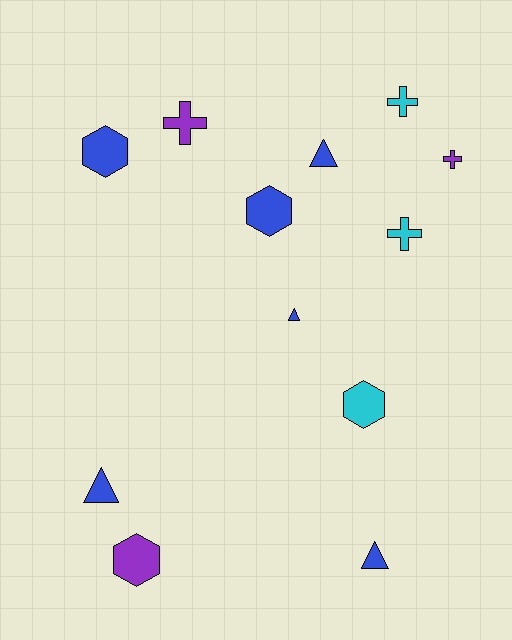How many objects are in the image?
There are 12 objects.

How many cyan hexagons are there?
There is 1 cyan hexagon.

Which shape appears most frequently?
Hexagon, with 4 objects.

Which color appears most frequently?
Blue, with 6 objects.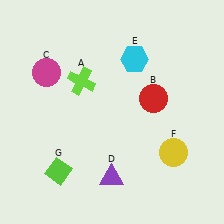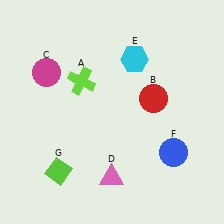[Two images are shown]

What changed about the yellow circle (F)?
In Image 1, F is yellow. In Image 2, it changed to blue.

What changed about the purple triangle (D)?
In Image 1, D is purple. In Image 2, it changed to pink.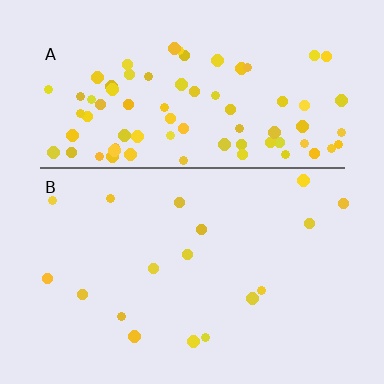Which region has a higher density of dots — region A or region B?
A (the top).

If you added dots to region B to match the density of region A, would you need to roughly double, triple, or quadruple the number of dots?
Approximately quadruple.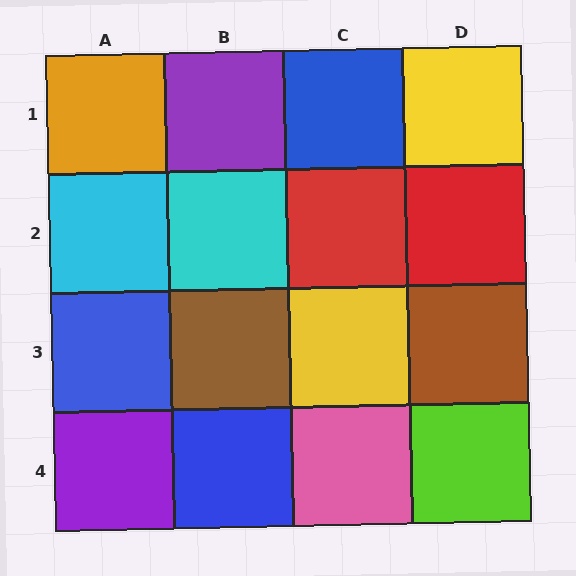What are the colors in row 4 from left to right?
Purple, blue, pink, lime.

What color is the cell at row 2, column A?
Cyan.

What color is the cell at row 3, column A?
Blue.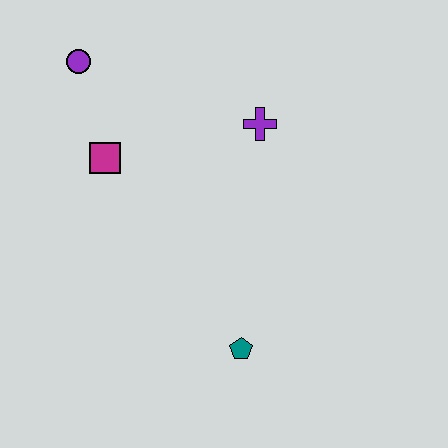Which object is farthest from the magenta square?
The teal pentagon is farthest from the magenta square.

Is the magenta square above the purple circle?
No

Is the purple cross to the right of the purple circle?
Yes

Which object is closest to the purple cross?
The magenta square is closest to the purple cross.